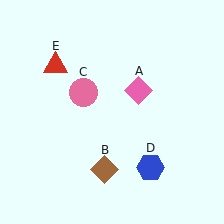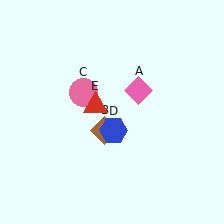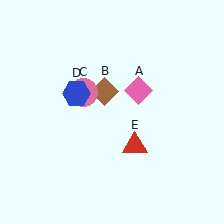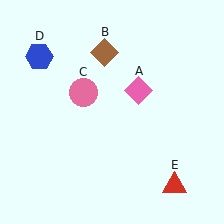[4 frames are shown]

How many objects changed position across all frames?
3 objects changed position: brown diamond (object B), blue hexagon (object D), red triangle (object E).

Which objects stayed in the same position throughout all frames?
Pink diamond (object A) and pink circle (object C) remained stationary.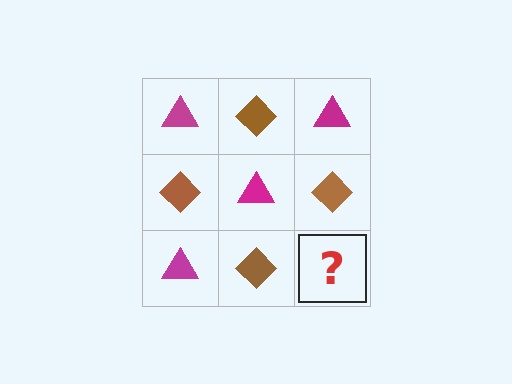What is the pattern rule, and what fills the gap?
The rule is that it alternates magenta triangle and brown diamond in a checkerboard pattern. The gap should be filled with a magenta triangle.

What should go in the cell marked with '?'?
The missing cell should contain a magenta triangle.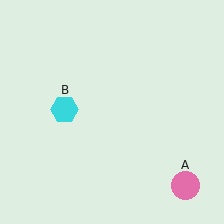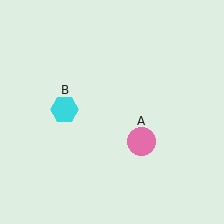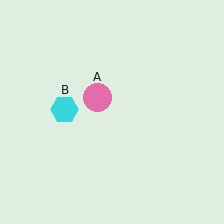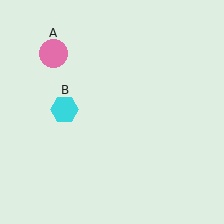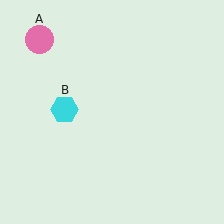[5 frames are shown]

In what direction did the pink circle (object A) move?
The pink circle (object A) moved up and to the left.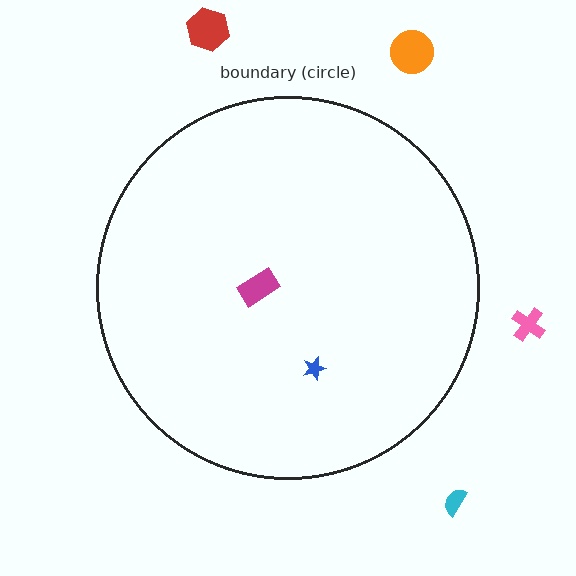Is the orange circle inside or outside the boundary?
Outside.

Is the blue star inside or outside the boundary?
Inside.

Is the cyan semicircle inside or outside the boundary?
Outside.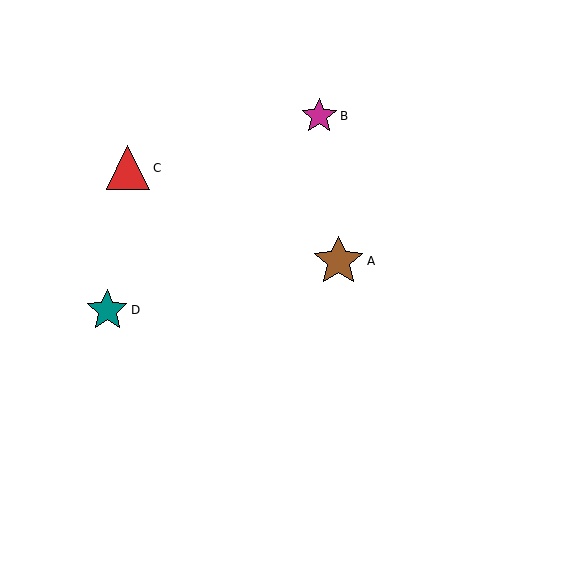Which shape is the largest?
The brown star (labeled A) is the largest.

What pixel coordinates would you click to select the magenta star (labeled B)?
Click at (319, 116) to select the magenta star B.